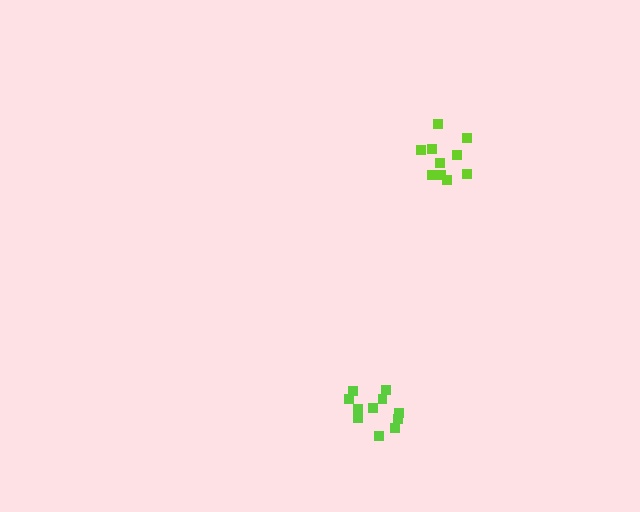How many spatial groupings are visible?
There are 2 spatial groupings.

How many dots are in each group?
Group 1: 10 dots, Group 2: 12 dots (22 total).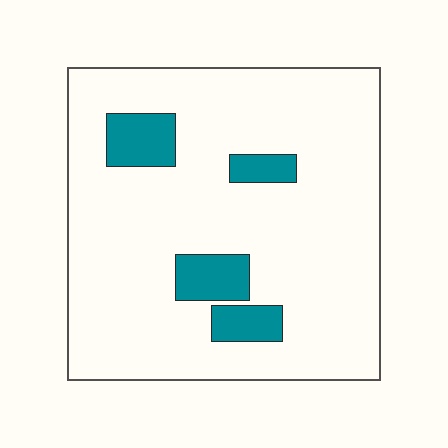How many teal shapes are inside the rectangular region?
4.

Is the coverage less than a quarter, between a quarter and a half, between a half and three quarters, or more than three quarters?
Less than a quarter.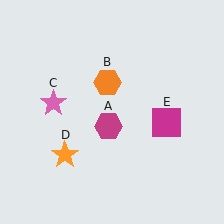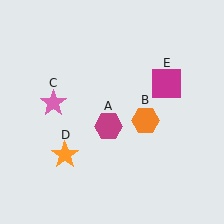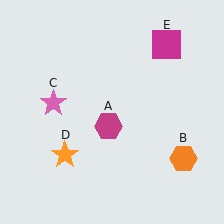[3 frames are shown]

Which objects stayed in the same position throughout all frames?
Magenta hexagon (object A) and pink star (object C) and orange star (object D) remained stationary.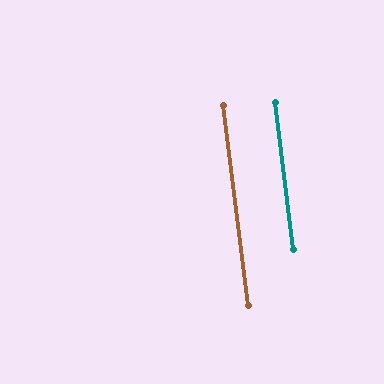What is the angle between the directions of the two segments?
Approximately 0 degrees.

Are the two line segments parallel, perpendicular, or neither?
Parallel — their directions differ by only 0.5°.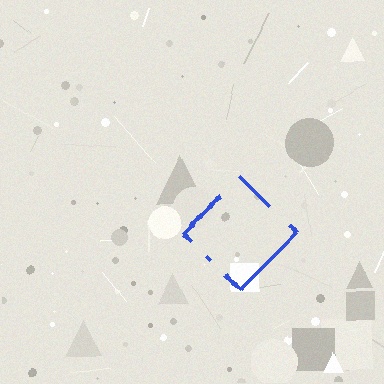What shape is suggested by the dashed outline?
The dashed outline suggests a diamond.